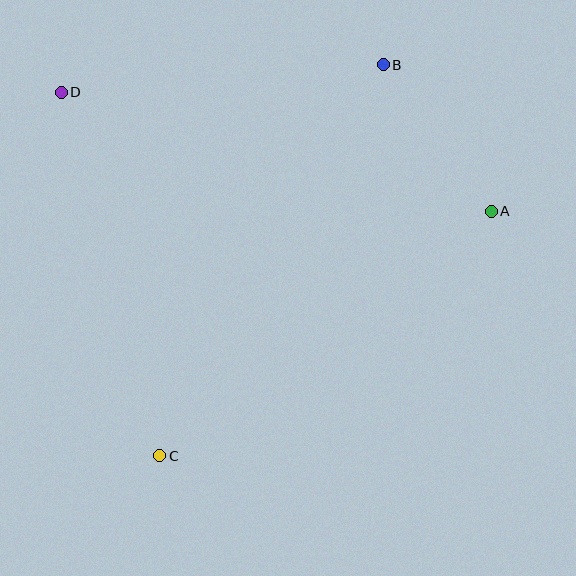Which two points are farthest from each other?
Points B and C are farthest from each other.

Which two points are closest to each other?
Points A and B are closest to each other.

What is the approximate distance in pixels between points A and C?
The distance between A and C is approximately 413 pixels.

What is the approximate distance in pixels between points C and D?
The distance between C and D is approximately 376 pixels.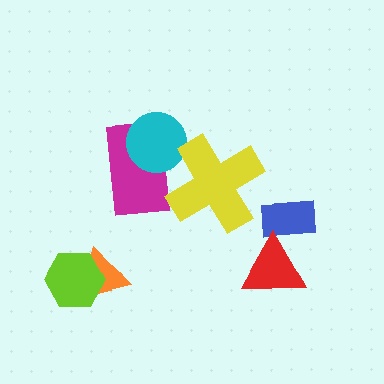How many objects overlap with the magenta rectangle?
2 objects overlap with the magenta rectangle.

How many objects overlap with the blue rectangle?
1 object overlaps with the blue rectangle.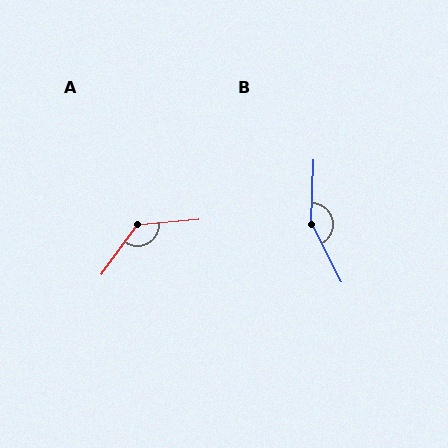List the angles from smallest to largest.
A (131°), B (150°).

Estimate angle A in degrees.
Approximately 131 degrees.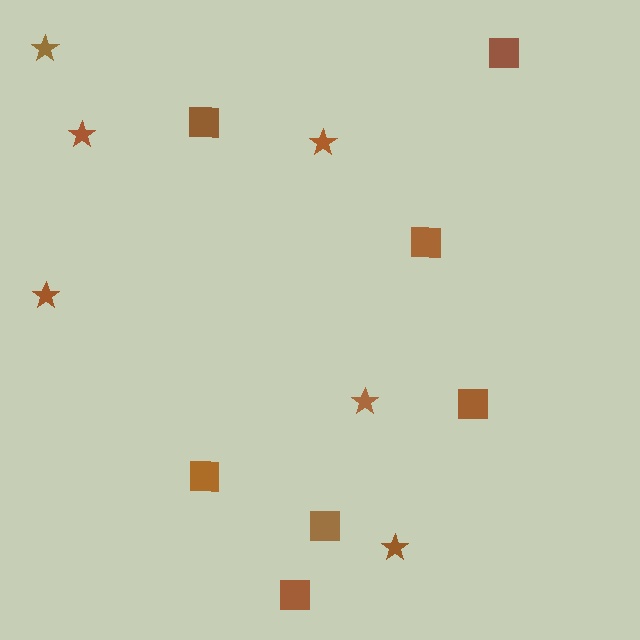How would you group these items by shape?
There are 2 groups: one group of stars (6) and one group of squares (7).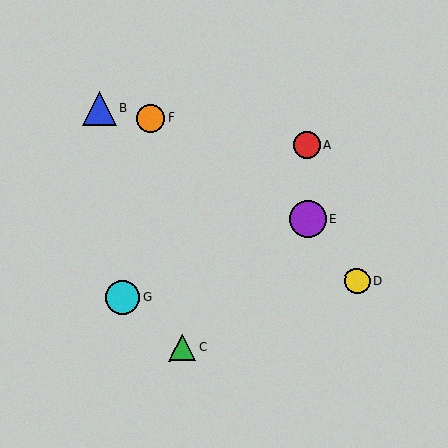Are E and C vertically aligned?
No, E is at x≈308 and C is at x≈182.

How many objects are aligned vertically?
2 objects (A, E) are aligned vertically.